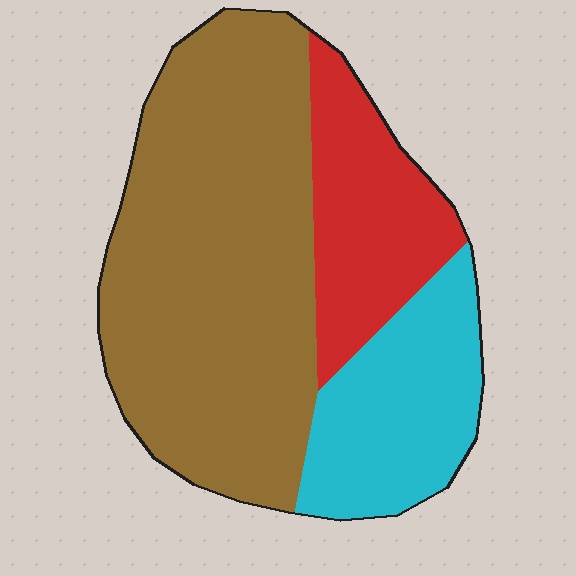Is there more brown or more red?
Brown.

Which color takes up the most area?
Brown, at roughly 60%.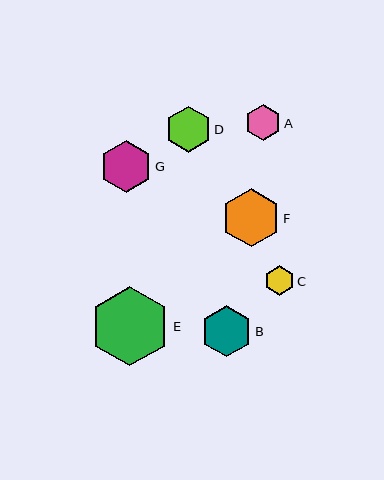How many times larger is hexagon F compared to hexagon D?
Hexagon F is approximately 1.3 times the size of hexagon D.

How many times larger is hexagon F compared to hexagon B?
Hexagon F is approximately 1.1 times the size of hexagon B.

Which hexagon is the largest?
Hexagon E is the largest with a size of approximately 80 pixels.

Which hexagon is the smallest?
Hexagon C is the smallest with a size of approximately 30 pixels.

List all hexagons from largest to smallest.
From largest to smallest: E, F, G, B, D, A, C.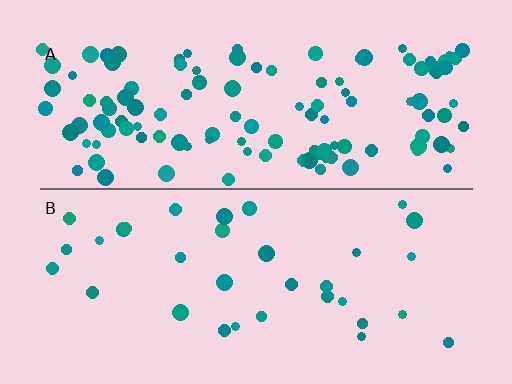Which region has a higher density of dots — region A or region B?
A (the top).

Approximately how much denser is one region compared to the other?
Approximately 3.5× — region A over region B.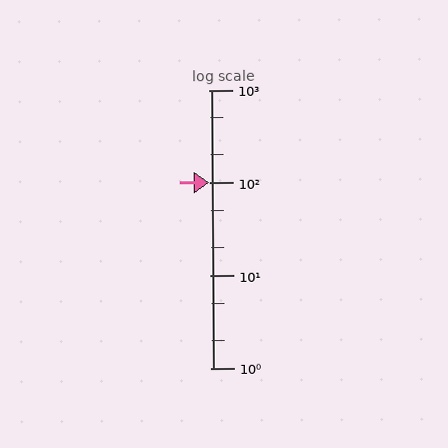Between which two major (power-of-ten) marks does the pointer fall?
The pointer is between 100 and 1000.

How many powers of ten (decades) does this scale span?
The scale spans 3 decades, from 1 to 1000.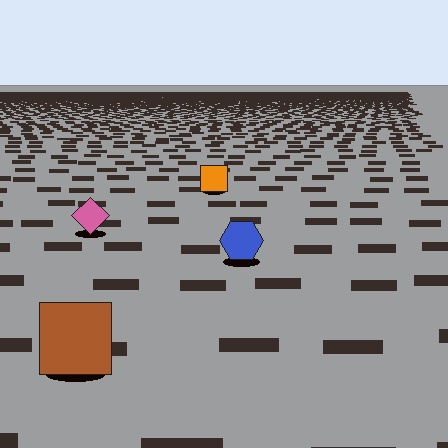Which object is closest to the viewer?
The brown square is closest. The texture marks near it are larger and more spread out.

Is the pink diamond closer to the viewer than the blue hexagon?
No. The blue hexagon is closer — you can tell from the texture gradient: the ground texture is coarser near it.